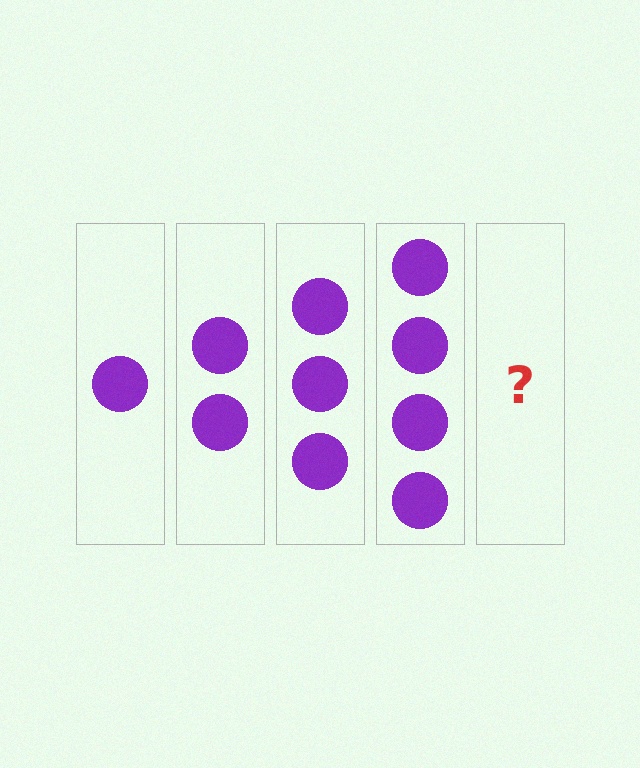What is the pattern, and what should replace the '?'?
The pattern is that each step adds one more circle. The '?' should be 5 circles.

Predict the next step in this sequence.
The next step is 5 circles.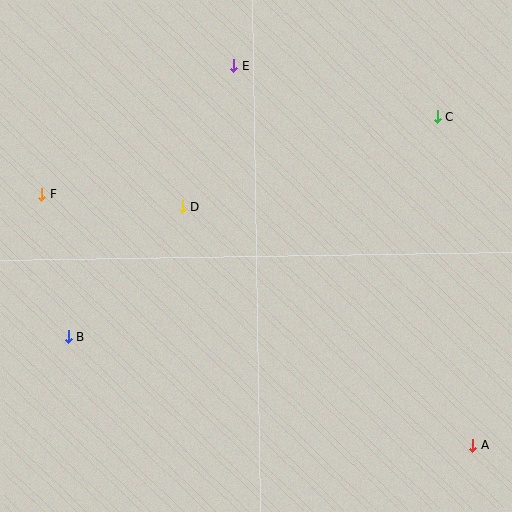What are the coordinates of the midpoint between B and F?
The midpoint between B and F is at (55, 266).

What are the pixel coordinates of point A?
Point A is at (473, 445).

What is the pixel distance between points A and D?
The distance between A and D is 376 pixels.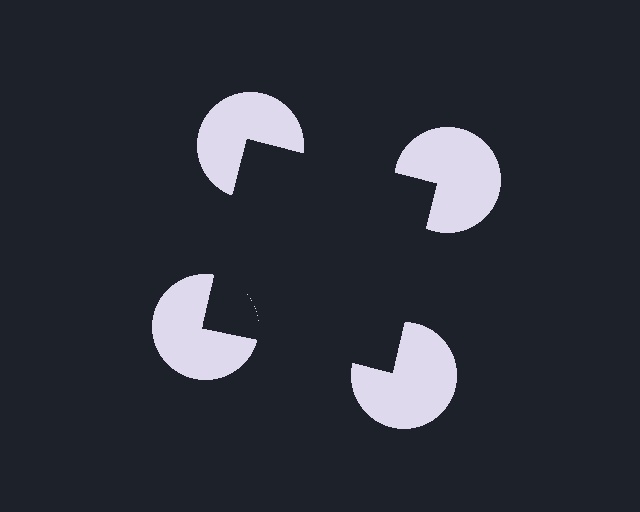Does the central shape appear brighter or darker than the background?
It typically appears slightly darker than the background, even though no actual brightness change is drawn.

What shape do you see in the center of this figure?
An illusory square — its edges are inferred from the aligned wedge cuts in the pac-man discs, not physically drawn.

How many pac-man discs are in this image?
There are 4 — one at each vertex of the illusory square.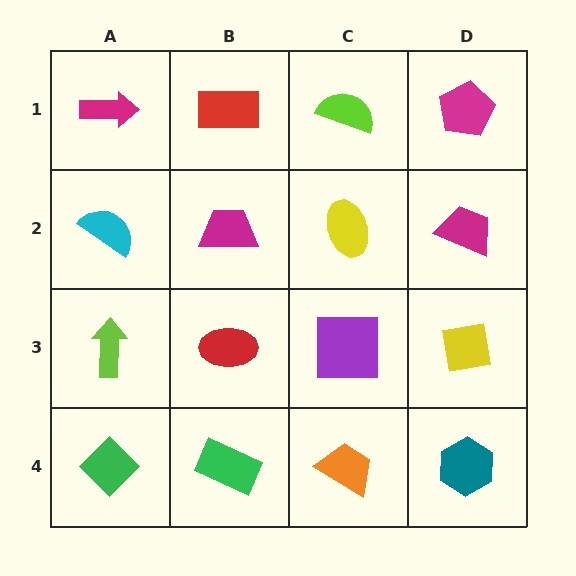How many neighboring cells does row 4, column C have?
3.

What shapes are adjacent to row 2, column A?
A magenta arrow (row 1, column A), a lime arrow (row 3, column A), a magenta trapezoid (row 2, column B).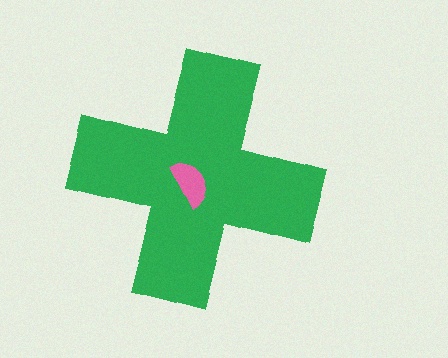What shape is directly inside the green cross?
The pink semicircle.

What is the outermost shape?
The green cross.